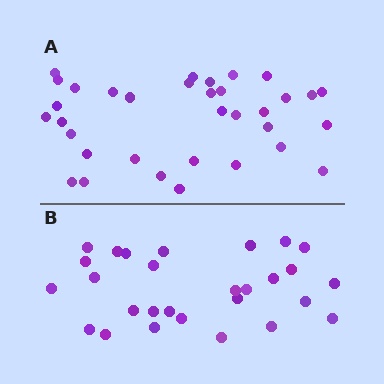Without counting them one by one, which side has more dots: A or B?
Region A (the top region) has more dots.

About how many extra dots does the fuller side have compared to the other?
Region A has about 6 more dots than region B.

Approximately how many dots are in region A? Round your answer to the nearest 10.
About 30 dots. (The exact count is 34, which rounds to 30.)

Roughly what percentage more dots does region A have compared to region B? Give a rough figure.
About 20% more.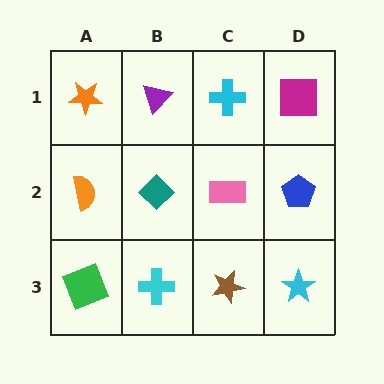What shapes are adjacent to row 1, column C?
A pink rectangle (row 2, column C), a purple triangle (row 1, column B), a magenta square (row 1, column D).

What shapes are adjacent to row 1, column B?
A teal diamond (row 2, column B), an orange star (row 1, column A), a cyan cross (row 1, column C).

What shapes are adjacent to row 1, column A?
An orange semicircle (row 2, column A), a purple triangle (row 1, column B).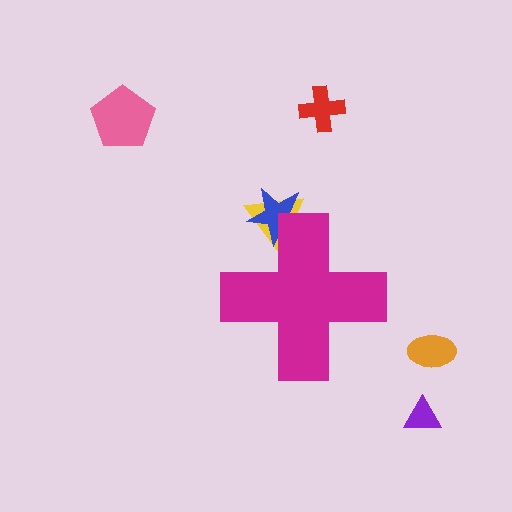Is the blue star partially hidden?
Yes, the blue star is partially hidden behind the magenta cross.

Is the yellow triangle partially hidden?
Yes, the yellow triangle is partially hidden behind the magenta cross.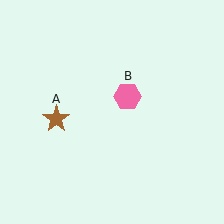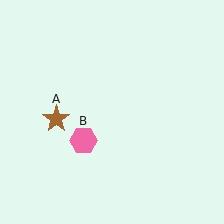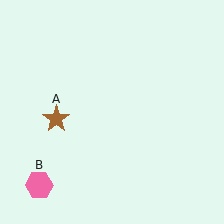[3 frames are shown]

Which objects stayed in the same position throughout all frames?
Brown star (object A) remained stationary.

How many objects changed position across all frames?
1 object changed position: pink hexagon (object B).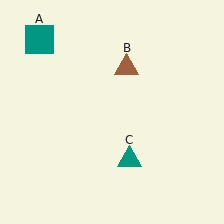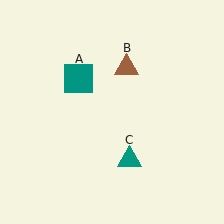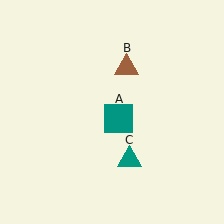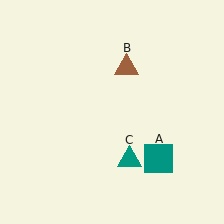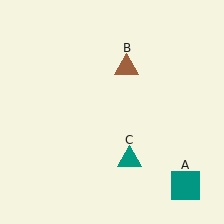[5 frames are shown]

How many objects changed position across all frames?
1 object changed position: teal square (object A).